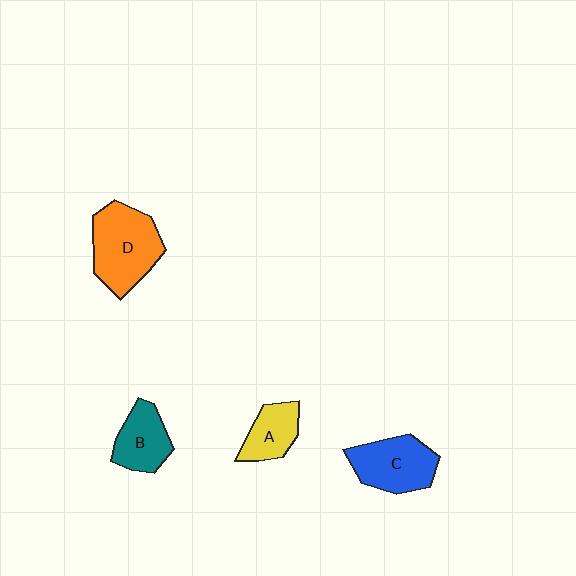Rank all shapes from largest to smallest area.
From largest to smallest: D (orange), C (blue), B (teal), A (yellow).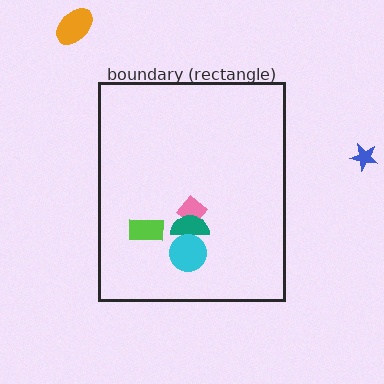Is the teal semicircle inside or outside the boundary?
Inside.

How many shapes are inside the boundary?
4 inside, 2 outside.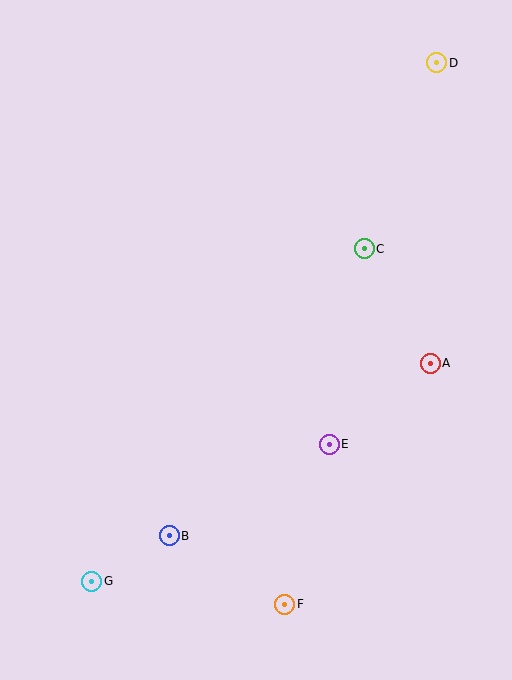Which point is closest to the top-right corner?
Point D is closest to the top-right corner.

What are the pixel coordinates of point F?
Point F is at (285, 604).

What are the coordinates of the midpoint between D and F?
The midpoint between D and F is at (361, 333).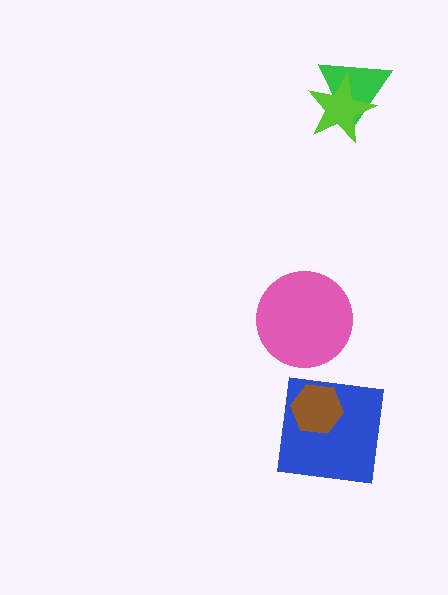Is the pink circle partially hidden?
No, no other shape covers it.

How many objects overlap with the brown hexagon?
1 object overlaps with the brown hexagon.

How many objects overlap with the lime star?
1 object overlaps with the lime star.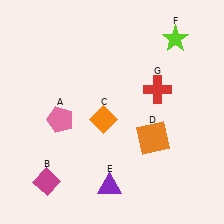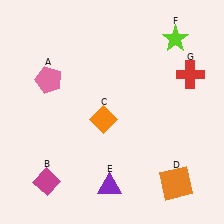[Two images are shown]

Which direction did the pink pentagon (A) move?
The pink pentagon (A) moved up.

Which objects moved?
The objects that moved are: the pink pentagon (A), the orange square (D), the red cross (G).